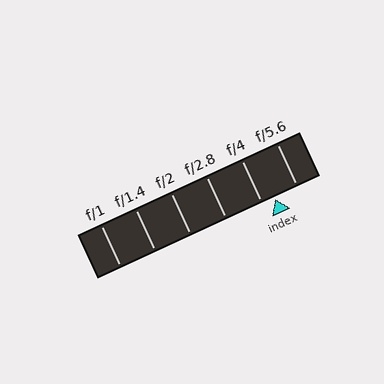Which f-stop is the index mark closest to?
The index mark is closest to f/4.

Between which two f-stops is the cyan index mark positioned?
The index mark is between f/4 and f/5.6.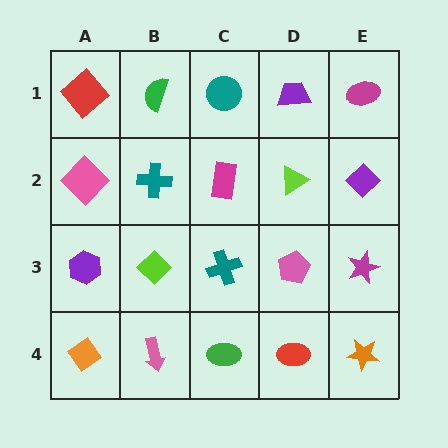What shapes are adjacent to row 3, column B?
A teal cross (row 2, column B), a pink arrow (row 4, column B), a purple hexagon (row 3, column A), a teal cross (row 3, column C).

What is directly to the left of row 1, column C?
A green semicircle.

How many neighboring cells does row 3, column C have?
4.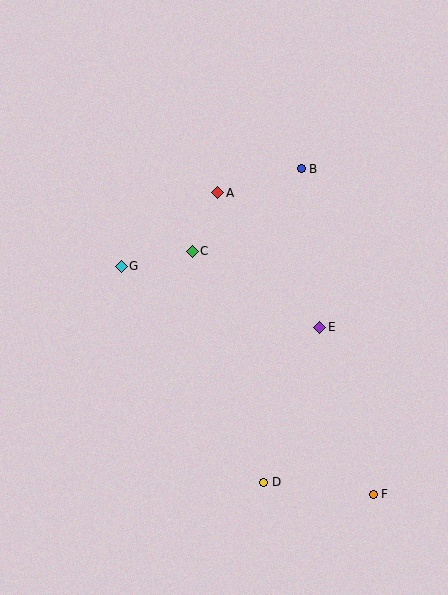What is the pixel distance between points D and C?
The distance between D and C is 242 pixels.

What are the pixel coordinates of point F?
Point F is at (373, 494).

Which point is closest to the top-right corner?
Point B is closest to the top-right corner.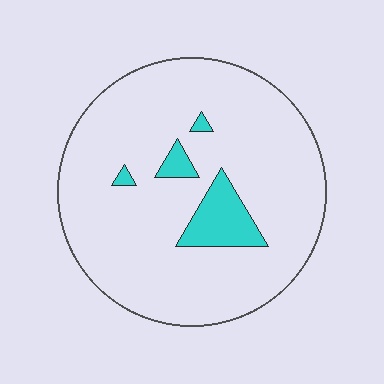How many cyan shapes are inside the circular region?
4.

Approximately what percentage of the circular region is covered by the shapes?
Approximately 10%.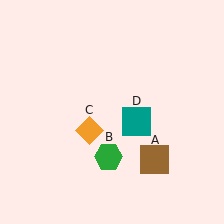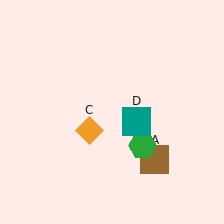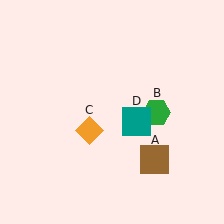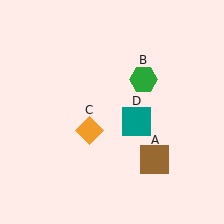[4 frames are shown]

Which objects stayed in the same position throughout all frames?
Brown square (object A) and orange diamond (object C) and teal square (object D) remained stationary.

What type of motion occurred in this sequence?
The green hexagon (object B) rotated counterclockwise around the center of the scene.